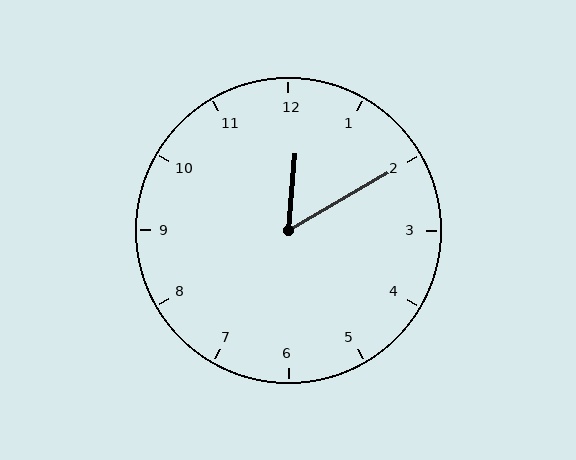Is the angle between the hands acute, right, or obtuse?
It is acute.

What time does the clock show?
12:10.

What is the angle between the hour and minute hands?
Approximately 55 degrees.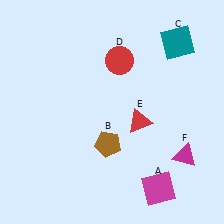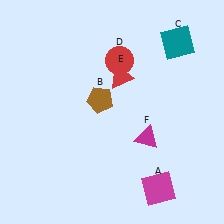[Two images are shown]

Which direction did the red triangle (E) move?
The red triangle (E) moved up.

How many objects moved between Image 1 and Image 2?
3 objects moved between the two images.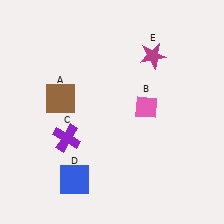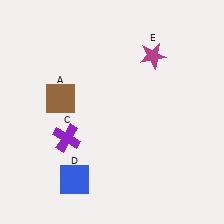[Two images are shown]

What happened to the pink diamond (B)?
The pink diamond (B) was removed in Image 2. It was in the top-right area of Image 1.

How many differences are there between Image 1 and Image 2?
There is 1 difference between the two images.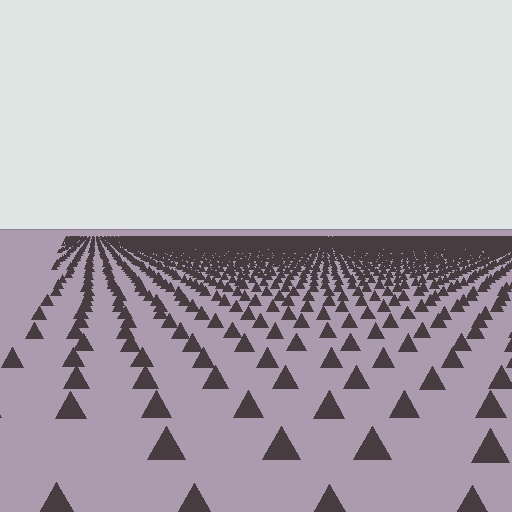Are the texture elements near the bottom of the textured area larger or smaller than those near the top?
Larger. Near the bottom, elements are closer to the viewer and appear at a bigger on-screen size.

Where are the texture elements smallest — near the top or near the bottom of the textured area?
Near the top.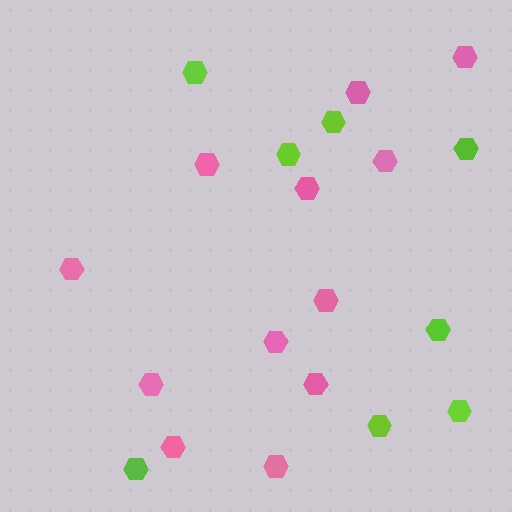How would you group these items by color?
There are 2 groups: one group of pink hexagons (12) and one group of lime hexagons (8).